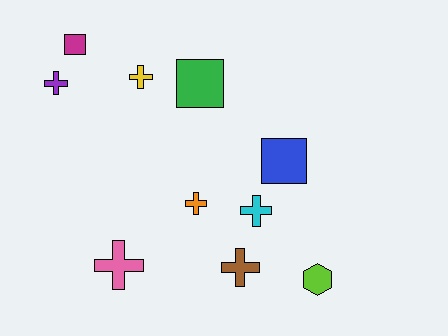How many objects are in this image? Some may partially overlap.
There are 10 objects.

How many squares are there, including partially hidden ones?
There are 3 squares.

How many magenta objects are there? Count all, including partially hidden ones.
There is 1 magenta object.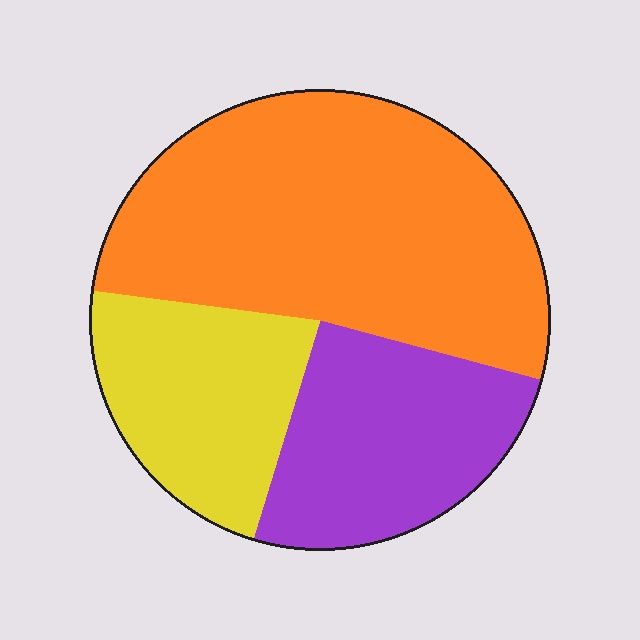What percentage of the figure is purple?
Purple takes up about one quarter (1/4) of the figure.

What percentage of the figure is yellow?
Yellow takes up about one fifth (1/5) of the figure.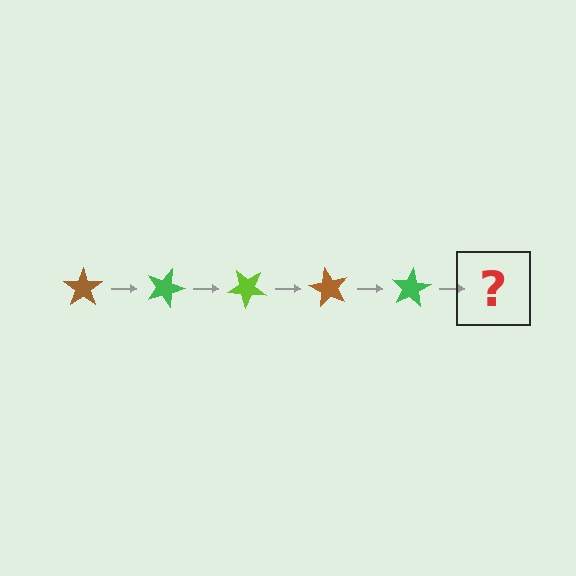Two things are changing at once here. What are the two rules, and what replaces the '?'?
The two rules are that it rotates 20 degrees each step and the color cycles through brown, green, and lime. The '?' should be a lime star, rotated 100 degrees from the start.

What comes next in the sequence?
The next element should be a lime star, rotated 100 degrees from the start.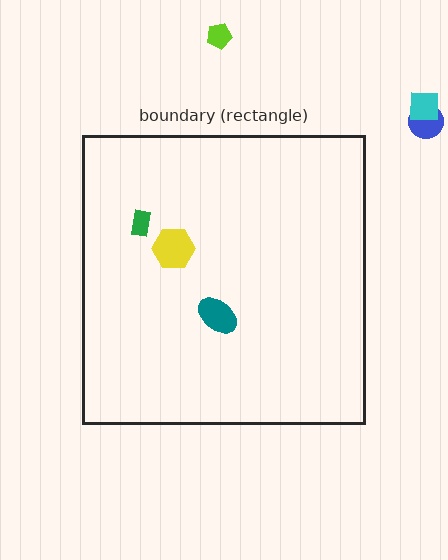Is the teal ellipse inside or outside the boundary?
Inside.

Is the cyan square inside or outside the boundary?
Outside.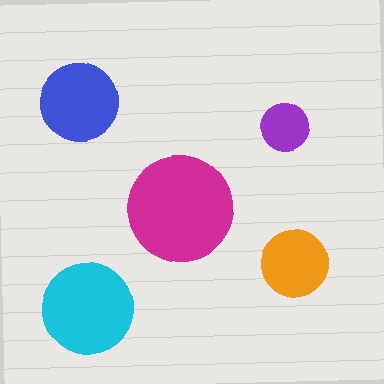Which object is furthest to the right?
The orange circle is rightmost.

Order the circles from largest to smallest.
the magenta one, the cyan one, the blue one, the orange one, the purple one.